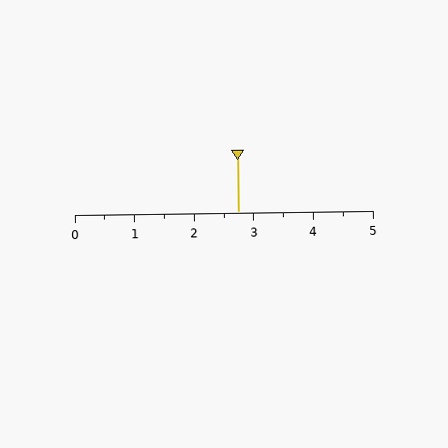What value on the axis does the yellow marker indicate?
The marker indicates approximately 2.8.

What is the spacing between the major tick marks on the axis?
The major ticks are spaced 1 apart.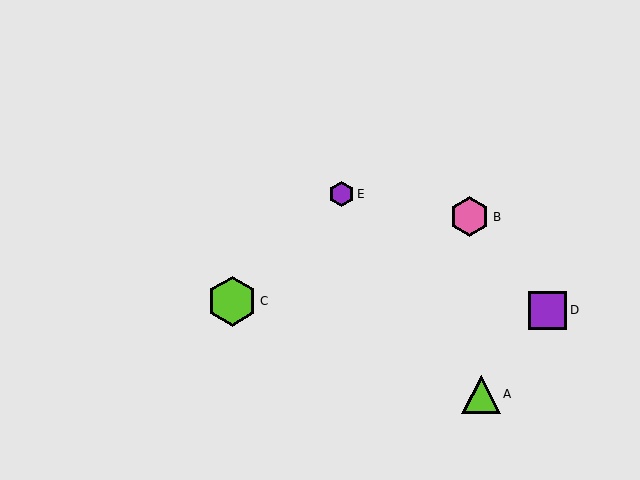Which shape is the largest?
The lime hexagon (labeled C) is the largest.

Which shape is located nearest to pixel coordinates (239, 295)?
The lime hexagon (labeled C) at (232, 301) is nearest to that location.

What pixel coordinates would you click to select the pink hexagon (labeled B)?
Click at (470, 217) to select the pink hexagon B.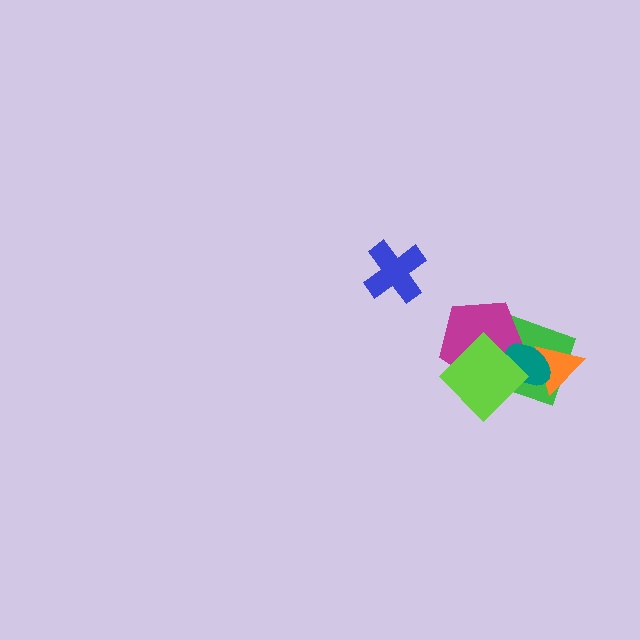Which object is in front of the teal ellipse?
The lime diamond is in front of the teal ellipse.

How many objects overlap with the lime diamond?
3 objects overlap with the lime diamond.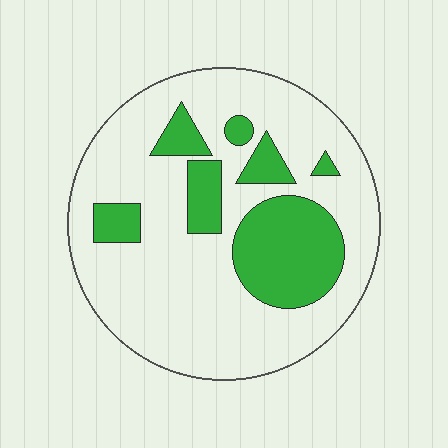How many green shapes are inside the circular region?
7.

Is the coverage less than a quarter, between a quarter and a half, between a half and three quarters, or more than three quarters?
Less than a quarter.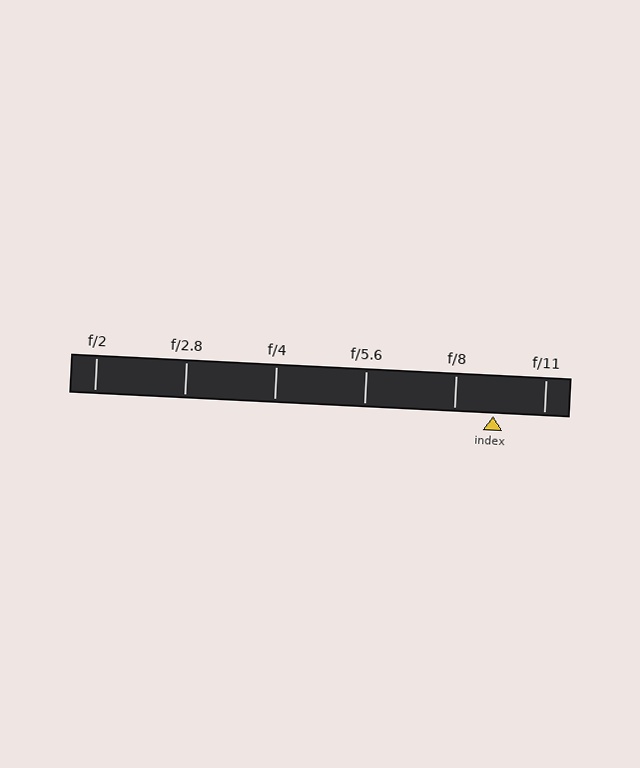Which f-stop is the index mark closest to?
The index mark is closest to f/8.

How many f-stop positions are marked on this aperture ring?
There are 6 f-stop positions marked.